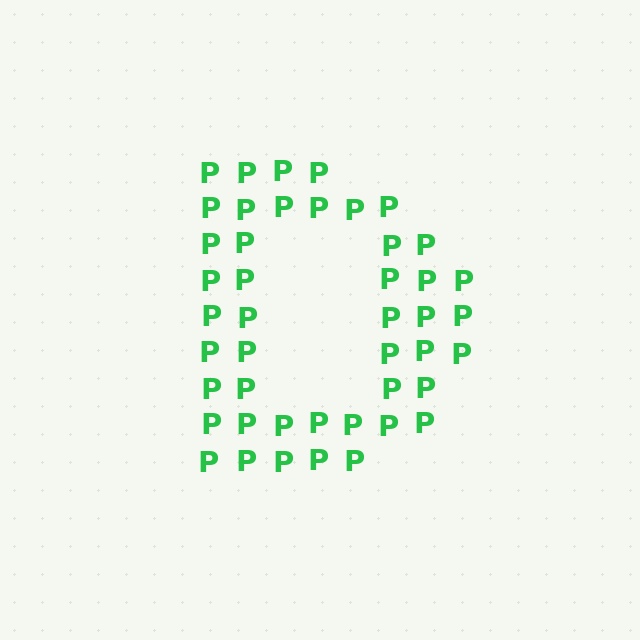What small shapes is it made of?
It is made of small letter P's.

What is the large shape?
The large shape is the letter D.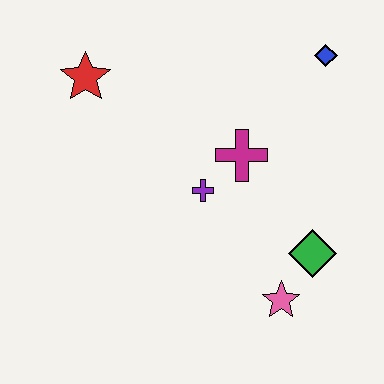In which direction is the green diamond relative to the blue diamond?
The green diamond is below the blue diamond.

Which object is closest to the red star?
The purple cross is closest to the red star.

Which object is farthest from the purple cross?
The blue diamond is farthest from the purple cross.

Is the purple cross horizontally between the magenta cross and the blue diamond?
No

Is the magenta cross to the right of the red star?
Yes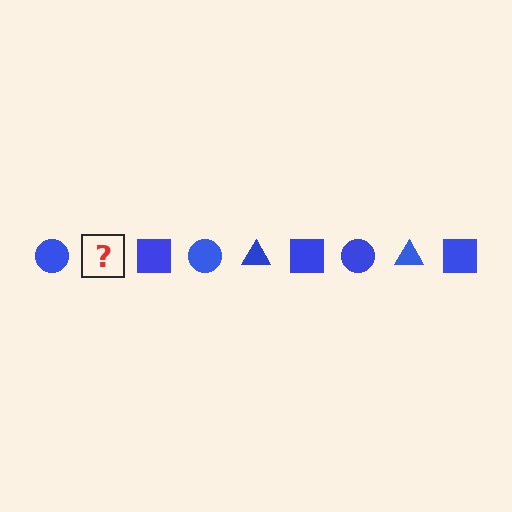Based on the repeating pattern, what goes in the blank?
The blank should be a blue triangle.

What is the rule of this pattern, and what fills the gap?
The rule is that the pattern cycles through circle, triangle, square shapes in blue. The gap should be filled with a blue triangle.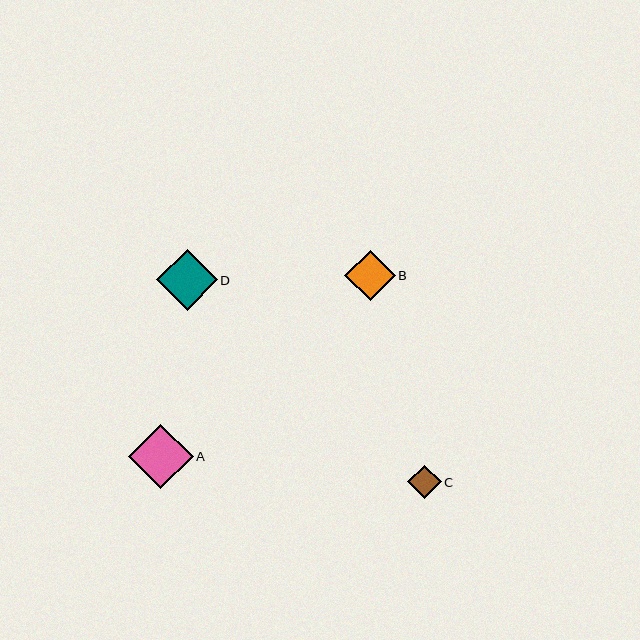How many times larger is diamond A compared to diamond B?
Diamond A is approximately 1.3 times the size of diamond B.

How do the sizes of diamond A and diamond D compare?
Diamond A and diamond D are approximately the same size.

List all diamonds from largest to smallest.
From largest to smallest: A, D, B, C.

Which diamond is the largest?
Diamond A is the largest with a size of approximately 65 pixels.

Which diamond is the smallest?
Diamond C is the smallest with a size of approximately 33 pixels.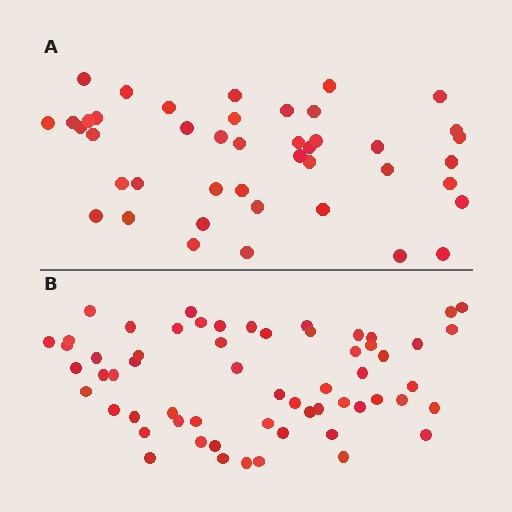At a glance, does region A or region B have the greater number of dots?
Region B (the bottom region) has more dots.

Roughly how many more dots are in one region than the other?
Region B has approximately 15 more dots than region A.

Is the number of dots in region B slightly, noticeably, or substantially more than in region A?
Region B has noticeably more, but not dramatically so. The ratio is roughly 1.4 to 1.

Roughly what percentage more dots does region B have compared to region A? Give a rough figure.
About 40% more.